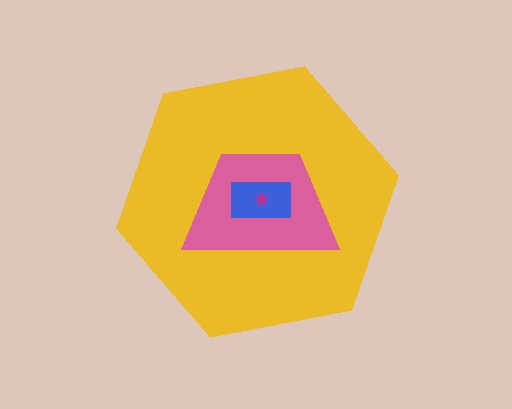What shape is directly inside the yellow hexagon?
The pink trapezoid.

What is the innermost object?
The magenta star.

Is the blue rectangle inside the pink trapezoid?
Yes.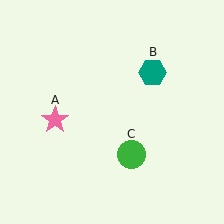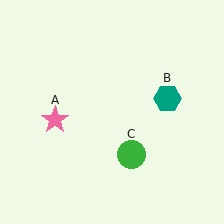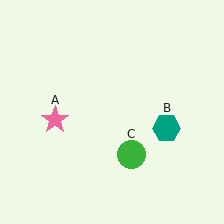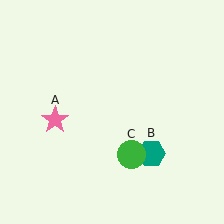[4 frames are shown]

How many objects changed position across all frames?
1 object changed position: teal hexagon (object B).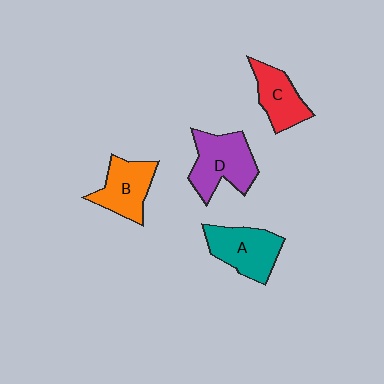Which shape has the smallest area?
Shape C (red).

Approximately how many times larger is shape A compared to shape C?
Approximately 1.3 times.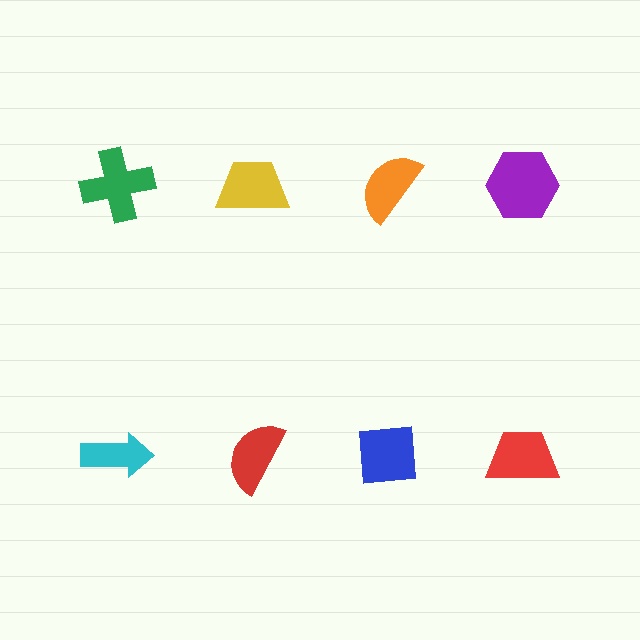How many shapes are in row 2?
4 shapes.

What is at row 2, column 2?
A red semicircle.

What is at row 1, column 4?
A purple hexagon.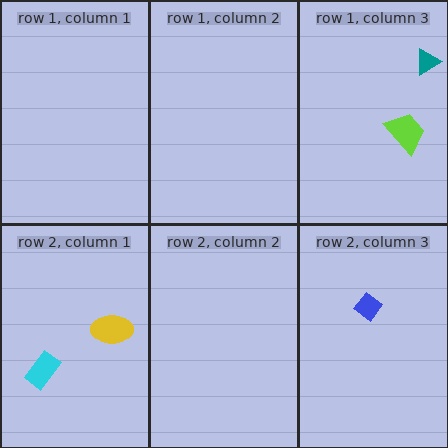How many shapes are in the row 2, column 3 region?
1.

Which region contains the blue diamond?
The row 2, column 3 region.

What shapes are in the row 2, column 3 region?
The blue diamond.